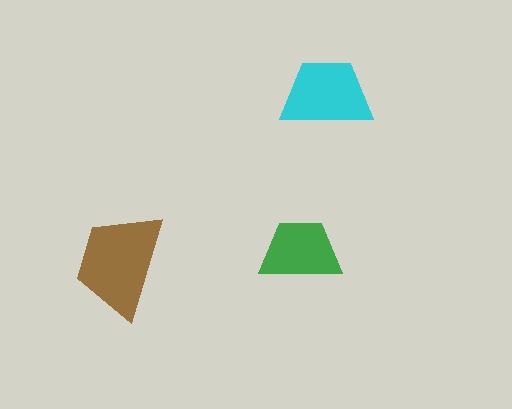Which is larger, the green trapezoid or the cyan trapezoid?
The cyan one.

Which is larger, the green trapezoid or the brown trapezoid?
The brown one.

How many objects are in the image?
There are 3 objects in the image.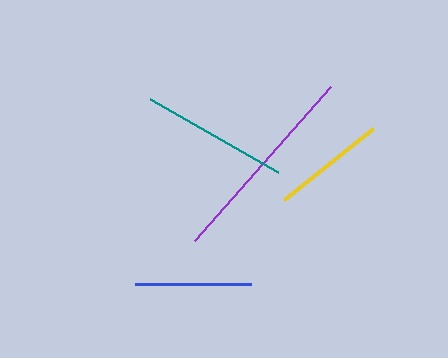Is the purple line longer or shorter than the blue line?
The purple line is longer than the blue line.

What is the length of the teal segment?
The teal segment is approximately 147 pixels long.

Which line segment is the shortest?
The yellow line is the shortest at approximately 114 pixels.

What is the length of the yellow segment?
The yellow segment is approximately 114 pixels long.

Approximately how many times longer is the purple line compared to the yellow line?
The purple line is approximately 1.8 times the length of the yellow line.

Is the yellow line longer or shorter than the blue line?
The blue line is longer than the yellow line.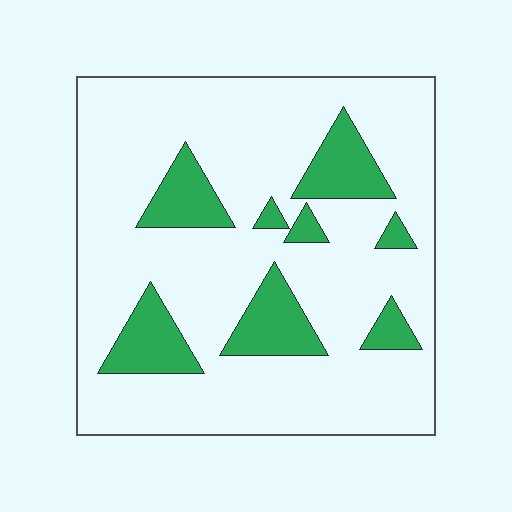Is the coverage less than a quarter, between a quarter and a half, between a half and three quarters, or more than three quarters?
Less than a quarter.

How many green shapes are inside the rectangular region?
8.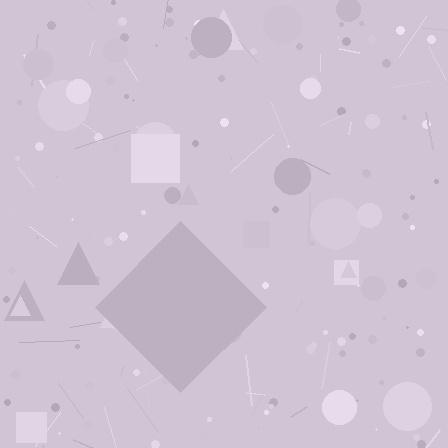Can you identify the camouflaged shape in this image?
The camouflaged shape is a diamond.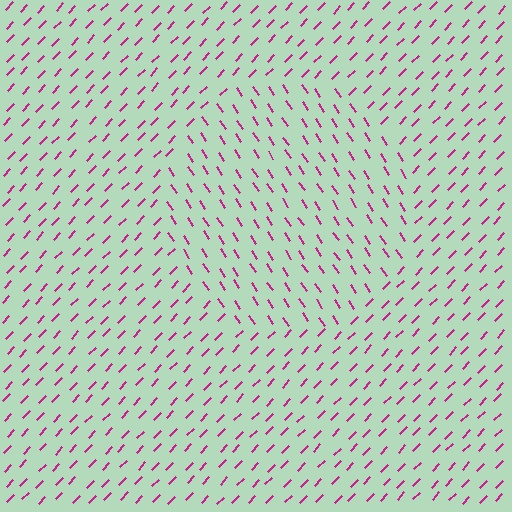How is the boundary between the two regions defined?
The boundary is defined purely by a change in line orientation (approximately 78 degrees difference). All lines are the same color and thickness.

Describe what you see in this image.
The image is filled with small magenta line segments. A circle region in the image has lines oriented differently from the surrounding lines, creating a visible texture boundary.